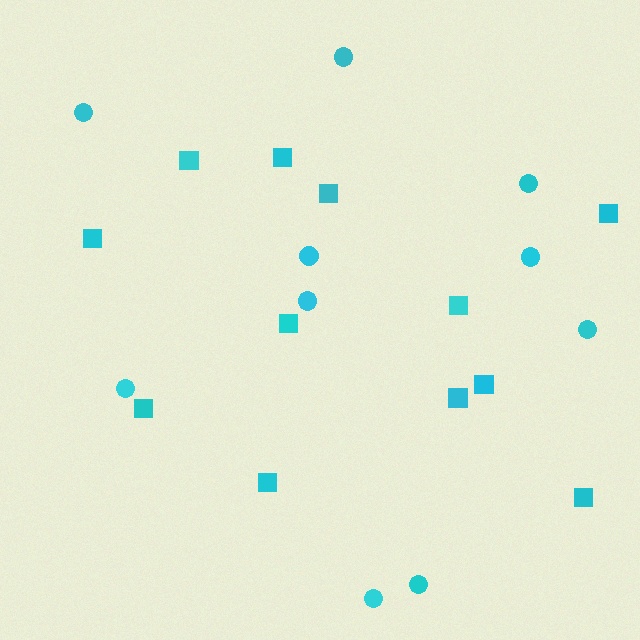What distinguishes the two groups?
There are 2 groups: one group of circles (10) and one group of squares (12).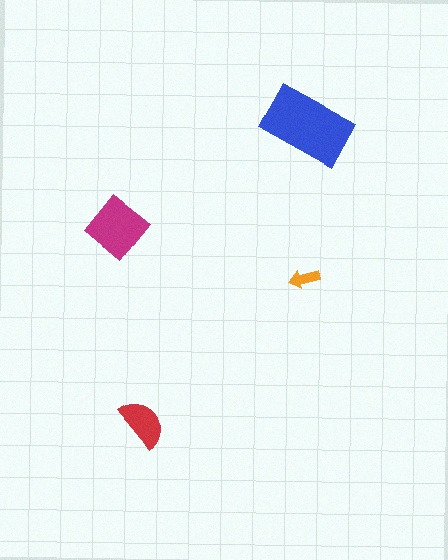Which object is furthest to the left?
The magenta diamond is leftmost.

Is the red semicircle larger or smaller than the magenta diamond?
Smaller.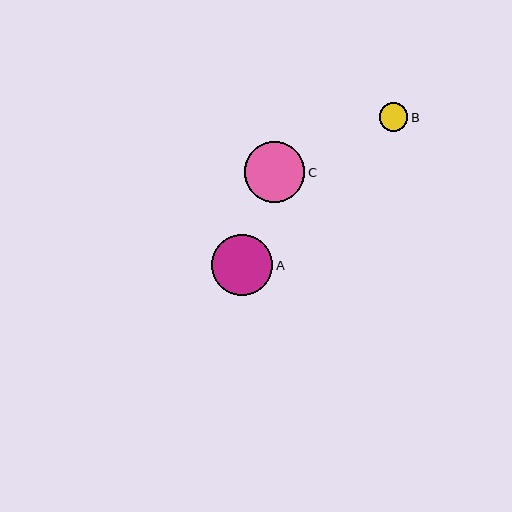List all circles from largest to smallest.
From largest to smallest: A, C, B.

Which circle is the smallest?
Circle B is the smallest with a size of approximately 29 pixels.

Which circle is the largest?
Circle A is the largest with a size of approximately 61 pixels.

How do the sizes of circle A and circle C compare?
Circle A and circle C are approximately the same size.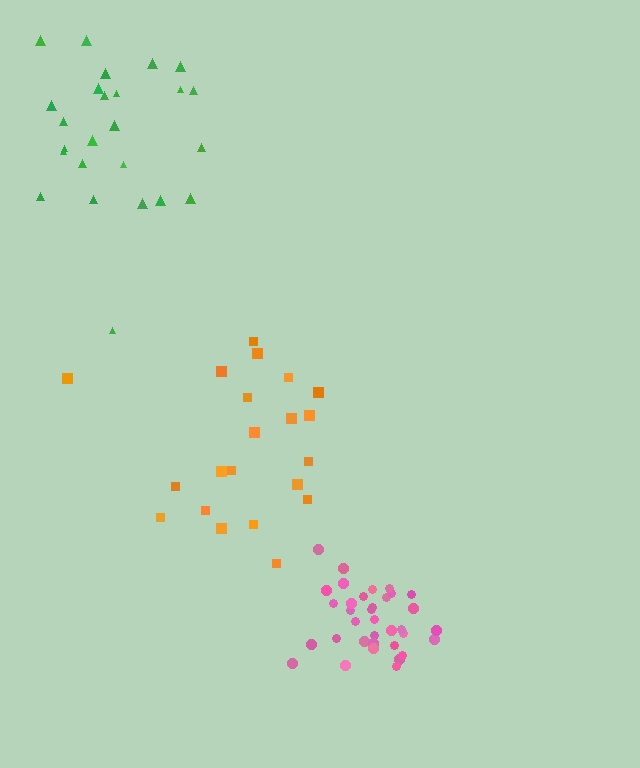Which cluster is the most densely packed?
Pink.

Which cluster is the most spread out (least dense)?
Orange.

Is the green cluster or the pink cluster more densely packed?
Pink.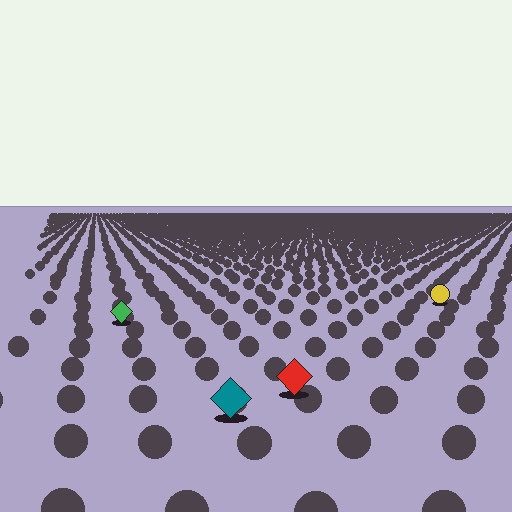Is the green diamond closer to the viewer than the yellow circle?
Yes. The green diamond is closer — you can tell from the texture gradient: the ground texture is coarser near it.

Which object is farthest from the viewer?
The yellow circle is farthest from the viewer. It appears smaller and the ground texture around it is denser.